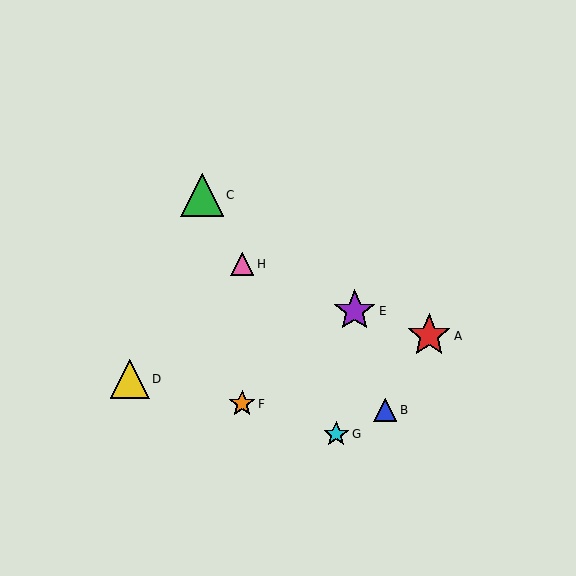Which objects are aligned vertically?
Objects F, H are aligned vertically.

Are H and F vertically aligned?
Yes, both are at x≈242.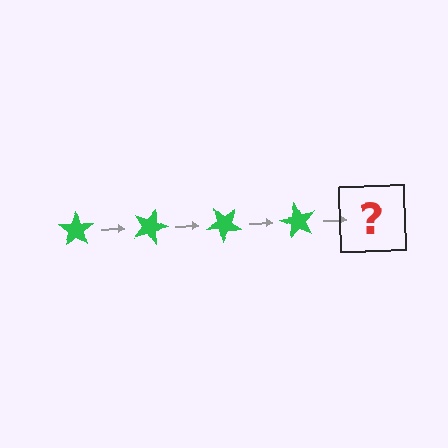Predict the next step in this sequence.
The next step is a green star rotated 80 degrees.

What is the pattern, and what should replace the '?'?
The pattern is that the star rotates 20 degrees each step. The '?' should be a green star rotated 80 degrees.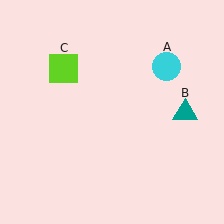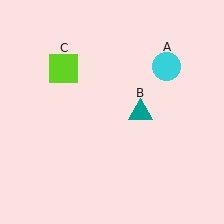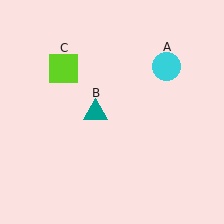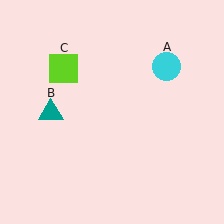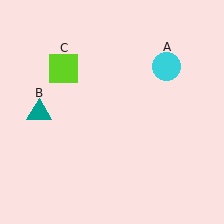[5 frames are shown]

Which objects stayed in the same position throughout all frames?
Cyan circle (object A) and lime square (object C) remained stationary.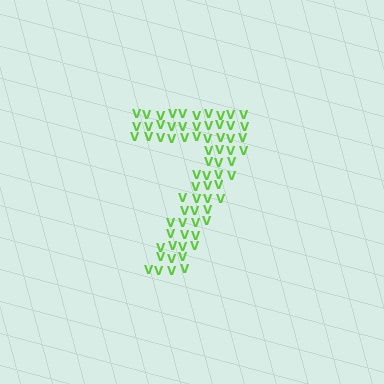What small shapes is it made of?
It is made of small letter V's.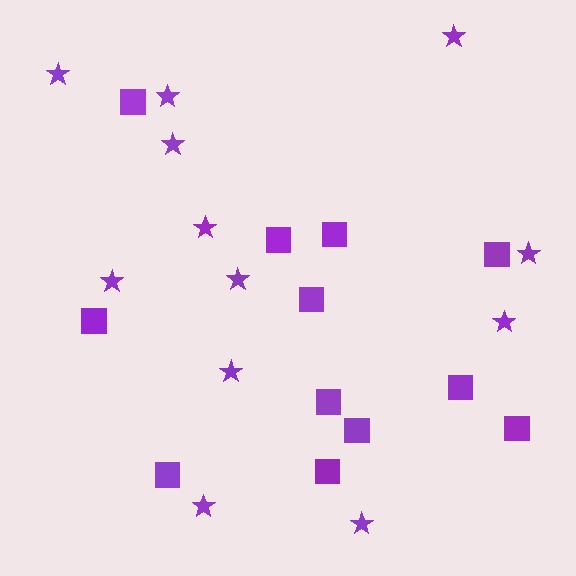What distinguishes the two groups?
There are 2 groups: one group of stars (12) and one group of squares (12).